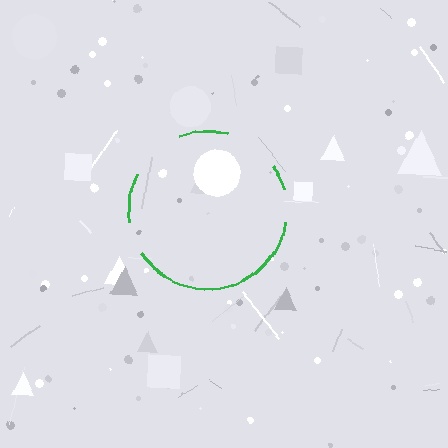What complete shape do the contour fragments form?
The contour fragments form a circle.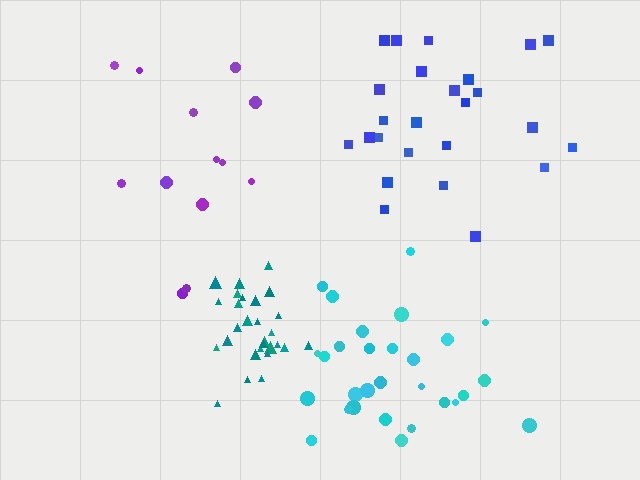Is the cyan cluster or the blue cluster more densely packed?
Blue.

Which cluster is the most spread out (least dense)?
Purple.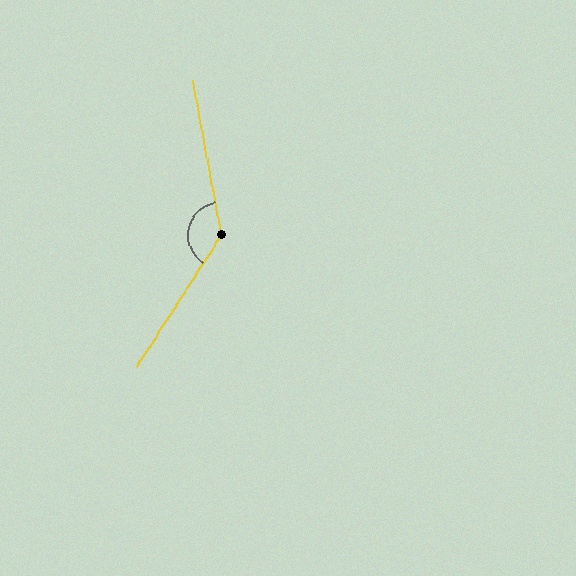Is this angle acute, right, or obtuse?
It is obtuse.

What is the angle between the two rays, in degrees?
Approximately 137 degrees.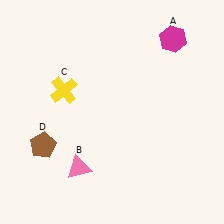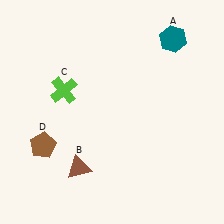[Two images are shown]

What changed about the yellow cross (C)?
In Image 1, C is yellow. In Image 2, it changed to lime.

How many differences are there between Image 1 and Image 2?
There are 3 differences between the two images.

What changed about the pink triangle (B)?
In Image 1, B is pink. In Image 2, it changed to brown.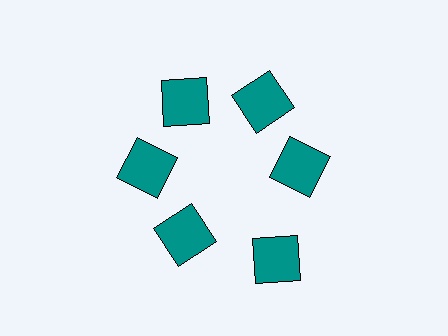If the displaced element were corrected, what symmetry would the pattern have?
It would have 6-fold rotational symmetry — the pattern would map onto itself every 60 degrees.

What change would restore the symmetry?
The symmetry would be restored by moving it inward, back onto the ring so that all 6 squares sit at equal angles and equal distance from the center.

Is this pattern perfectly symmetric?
No. The 6 teal squares are arranged in a ring, but one element near the 5 o'clock position is pushed outward from the center, breaking the 6-fold rotational symmetry.